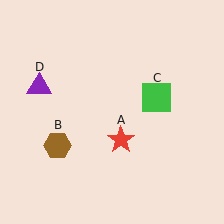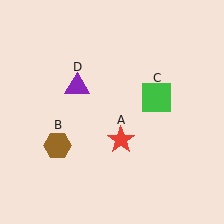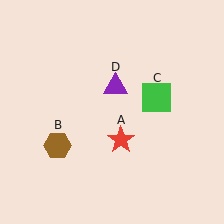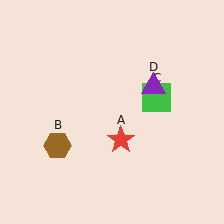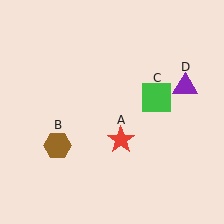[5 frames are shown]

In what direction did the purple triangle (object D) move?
The purple triangle (object D) moved right.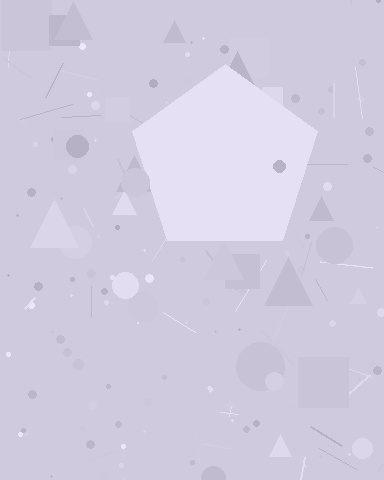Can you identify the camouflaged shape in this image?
The camouflaged shape is a pentagon.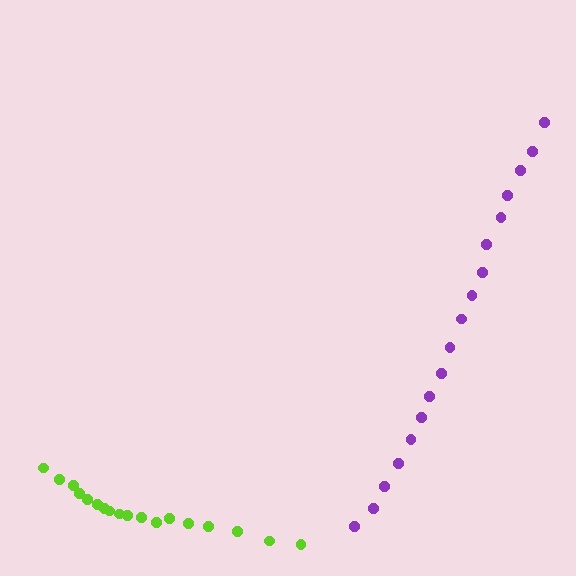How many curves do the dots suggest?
There are 2 distinct paths.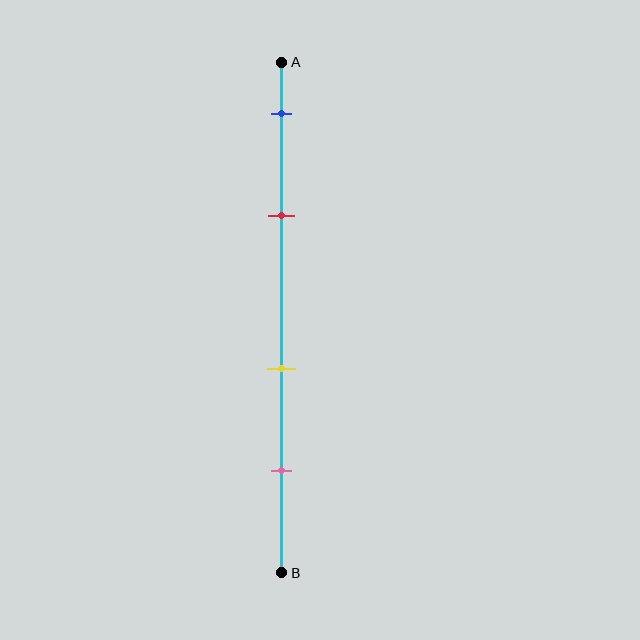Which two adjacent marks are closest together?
The blue and red marks are the closest adjacent pair.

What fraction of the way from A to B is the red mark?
The red mark is approximately 30% (0.3) of the way from A to B.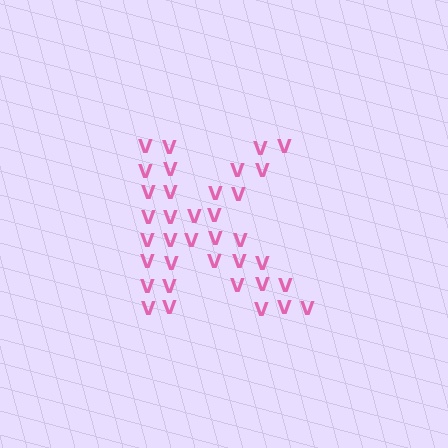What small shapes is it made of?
It is made of small letter V's.